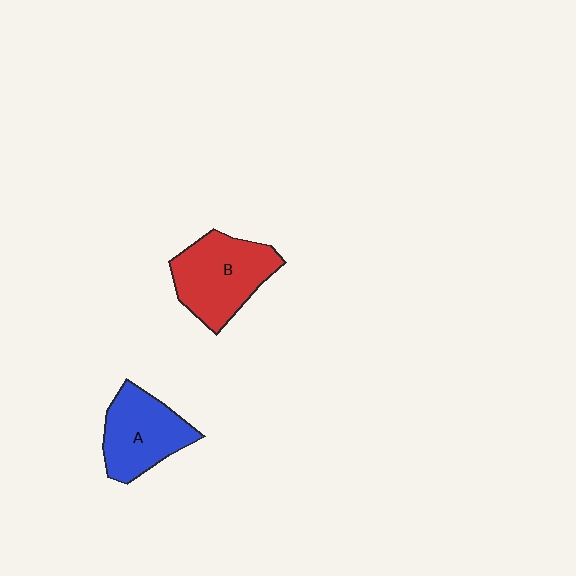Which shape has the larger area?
Shape B (red).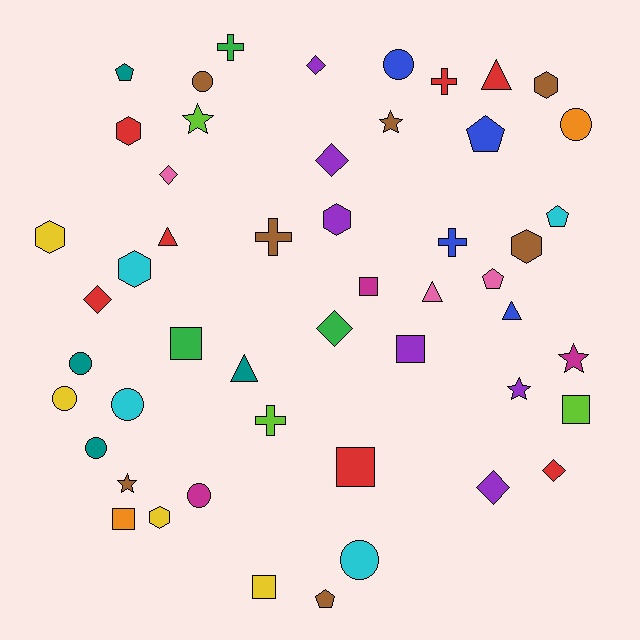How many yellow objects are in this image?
There are 4 yellow objects.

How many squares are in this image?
There are 7 squares.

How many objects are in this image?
There are 50 objects.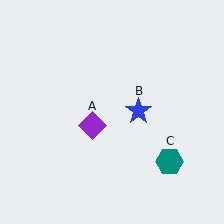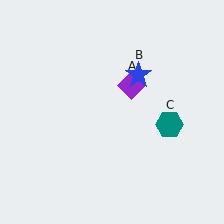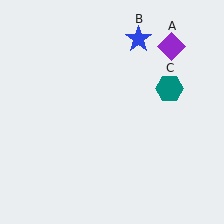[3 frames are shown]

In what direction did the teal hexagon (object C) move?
The teal hexagon (object C) moved up.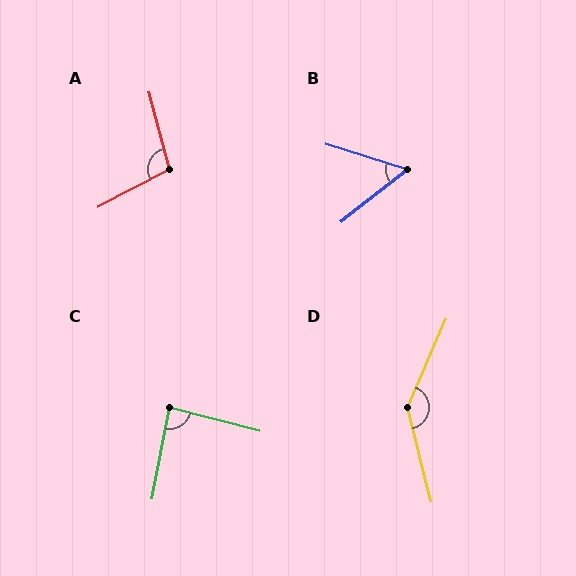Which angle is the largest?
D, at approximately 143 degrees.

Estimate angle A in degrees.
Approximately 103 degrees.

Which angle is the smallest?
B, at approximately 56 degrees.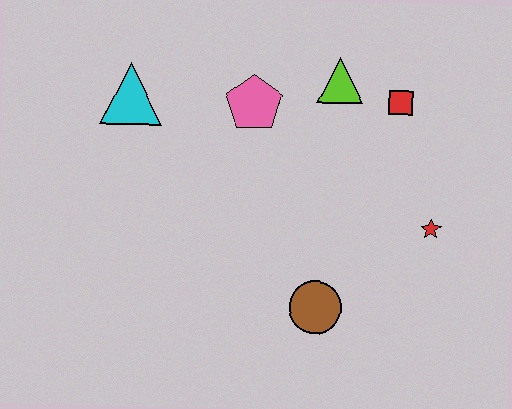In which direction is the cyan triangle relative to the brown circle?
The cyan triangle is above the brown circle.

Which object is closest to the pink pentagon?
The lime triangle is closest to the pink pentagon.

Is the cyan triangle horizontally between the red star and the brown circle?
No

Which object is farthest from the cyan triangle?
The red star is farthest from the cyan triangle.